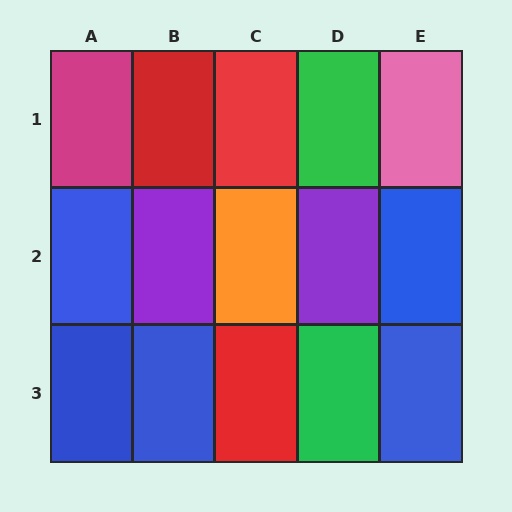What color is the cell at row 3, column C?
Red.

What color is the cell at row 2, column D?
Purple.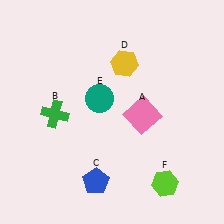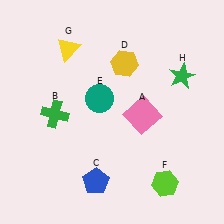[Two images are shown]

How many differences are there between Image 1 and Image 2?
There are 2 differences between the two images.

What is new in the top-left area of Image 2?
A yellow triangle (G) was added in the top-left area of Image 2.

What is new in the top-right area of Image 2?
A green star (H) was added in the top-right area of Image 2.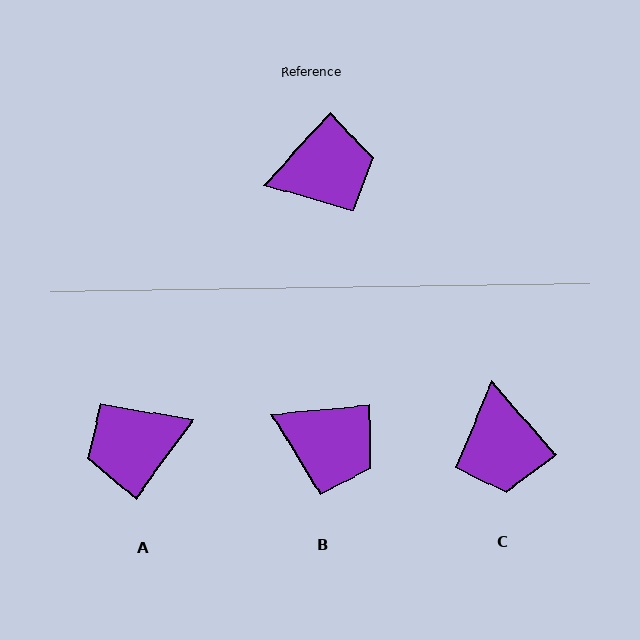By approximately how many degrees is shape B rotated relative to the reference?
Approximately 42 degrees clockwise.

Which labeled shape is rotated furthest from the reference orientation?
A, about 173 degrees away.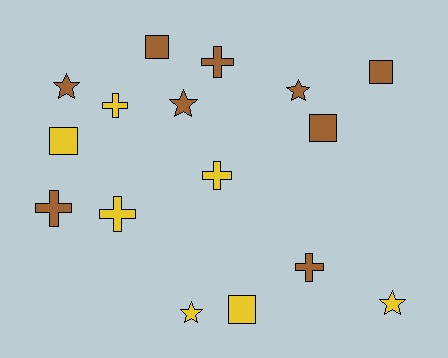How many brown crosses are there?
There are 3 brown crosses.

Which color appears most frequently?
Brown, with 9 objects.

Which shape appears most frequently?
Cross, with 6 objects.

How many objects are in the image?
There are 16 objects.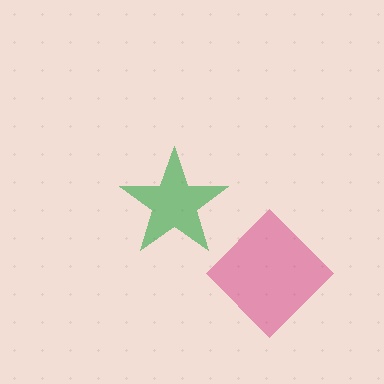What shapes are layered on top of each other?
The layered shapes are: a green star, a magenta diamond.